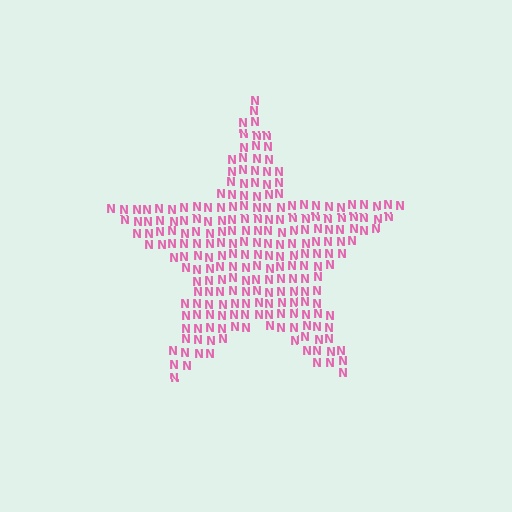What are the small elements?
The small elements are letter N's.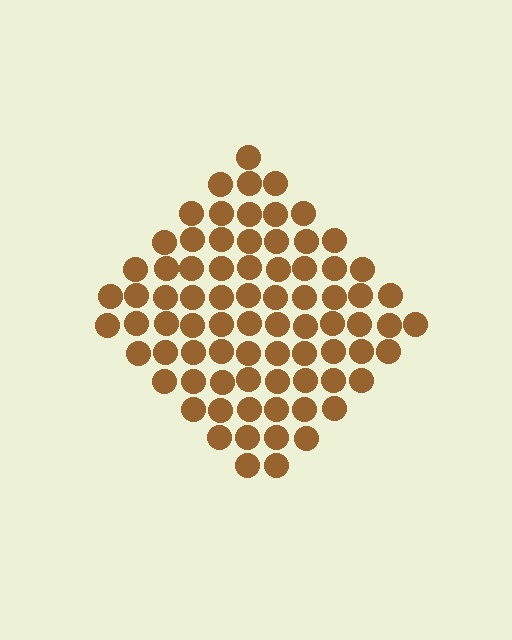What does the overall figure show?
The overall figure shows a diamond.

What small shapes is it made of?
It is made of small circles.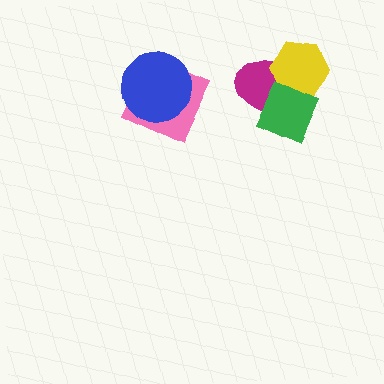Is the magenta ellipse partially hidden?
Yes, it is partially covered by another shape.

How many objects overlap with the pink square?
1 object overlaps with the pink square.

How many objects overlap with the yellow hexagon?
2 objects overlap with the yellow hexagon.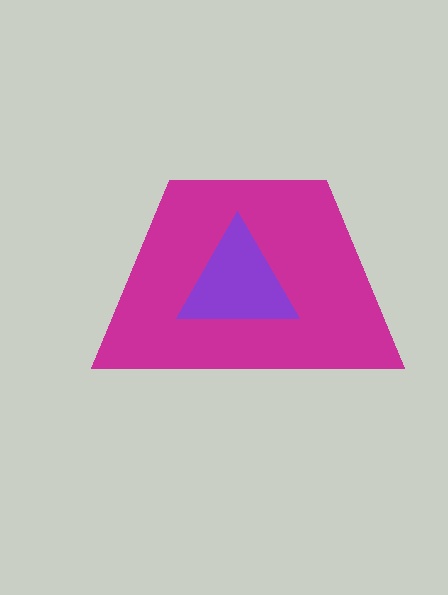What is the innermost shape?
The purple triangle.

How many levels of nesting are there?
2.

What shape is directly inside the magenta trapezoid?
The purple triangle.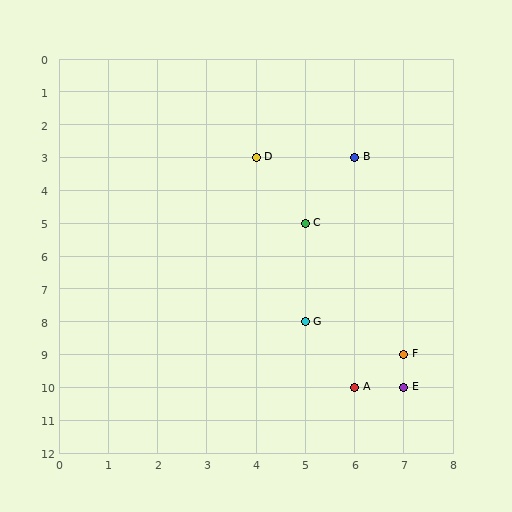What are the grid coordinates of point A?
Point A is at grid coordinates (6, 10).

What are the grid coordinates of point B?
Point B is at grid coordinates (6, 3).